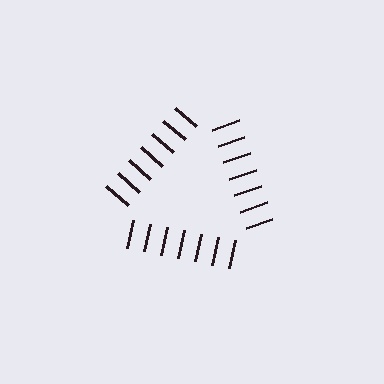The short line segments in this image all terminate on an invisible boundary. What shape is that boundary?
An illusory triangle — the line segments terminate on its edges but no continuous stroke is drawn.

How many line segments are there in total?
21 — 7 along each of the 3 edges.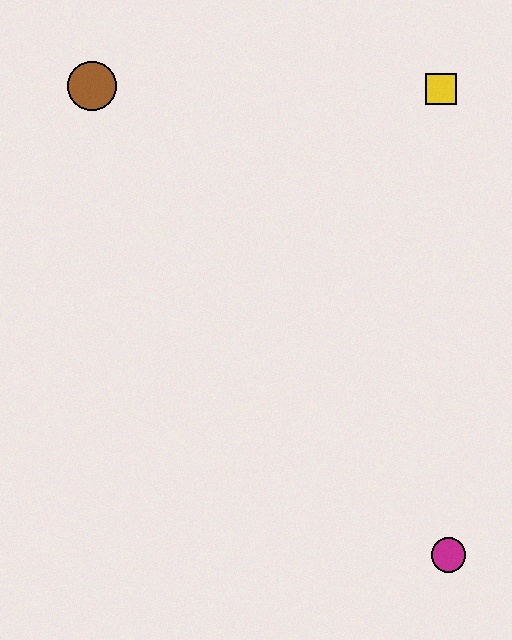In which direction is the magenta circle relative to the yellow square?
The magenta circle is below the yellow square.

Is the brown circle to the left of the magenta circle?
Yes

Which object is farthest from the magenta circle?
The brown circle is farthest from the magenta circle.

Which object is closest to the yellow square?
The brown circle is closest to the yellow square.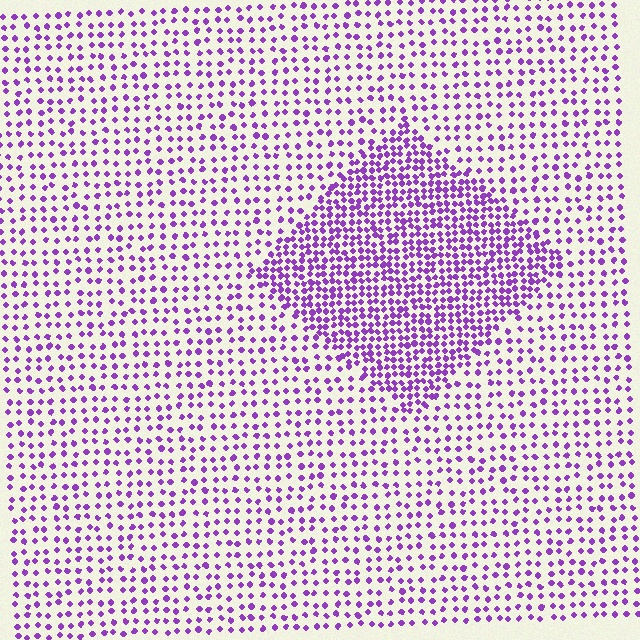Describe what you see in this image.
The image contains small purple elements arranged at two different densities. A diamond-shaped region is visible where the elements are more densely packed than the surrounding area.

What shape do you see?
I see a diamond.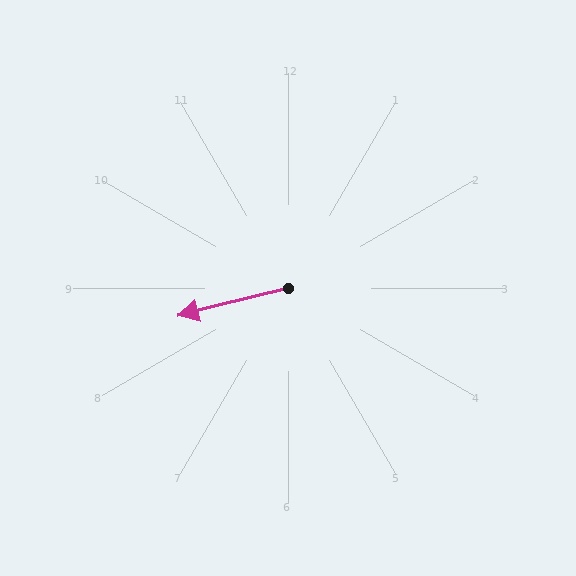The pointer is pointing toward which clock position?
Roughly 9 o'clock.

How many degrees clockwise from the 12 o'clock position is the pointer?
Approximately 256 degrees.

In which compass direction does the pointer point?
West.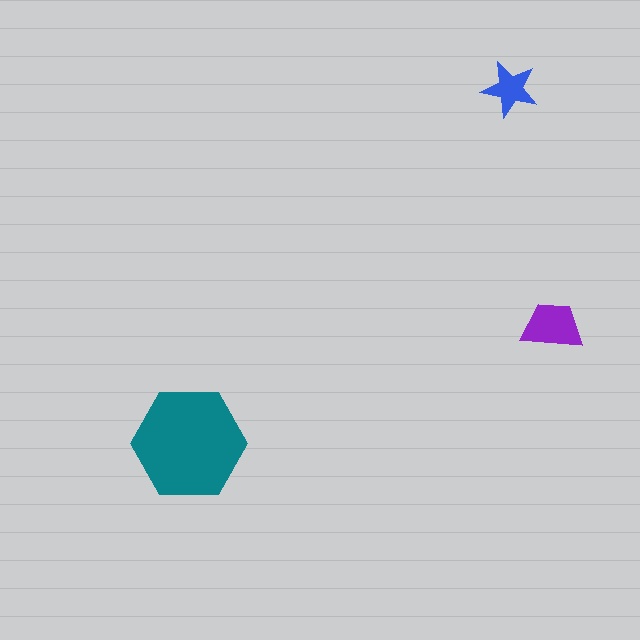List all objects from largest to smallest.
The teal hexagon, the purple trapezoid, the blue star.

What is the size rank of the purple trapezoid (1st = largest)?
2nd.